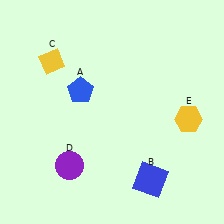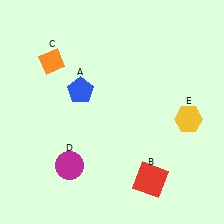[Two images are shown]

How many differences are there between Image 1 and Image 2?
There are 3 differences between the two images.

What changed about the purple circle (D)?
In Image 1, D is purple. In Image 2, it changed to magenta.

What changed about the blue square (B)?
In Image 1, B is blue. In Image 2, it changed to red.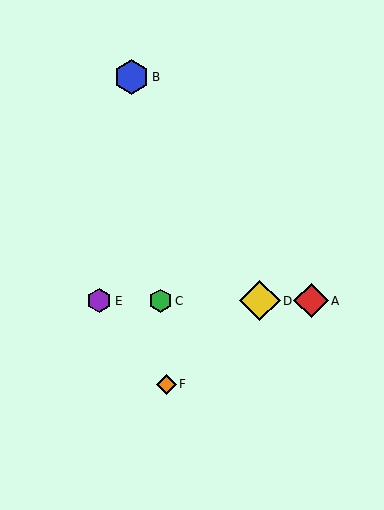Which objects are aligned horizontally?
Objects A, C, D, E are aligned horizontally.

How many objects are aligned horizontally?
4 objects (A, C, D, E) are aligned horizontally.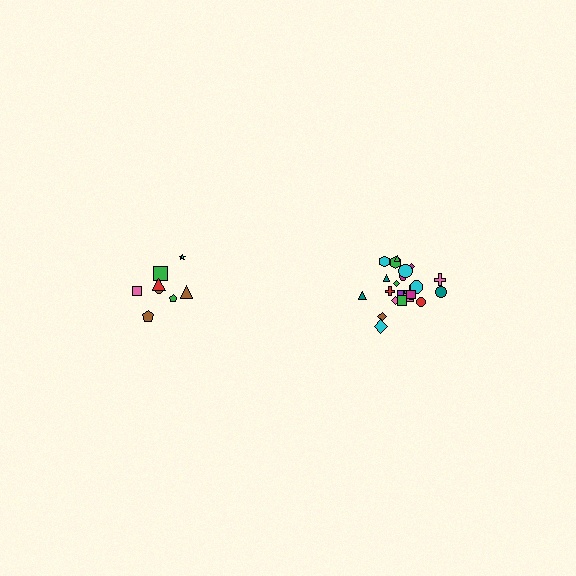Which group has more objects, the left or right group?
The right group.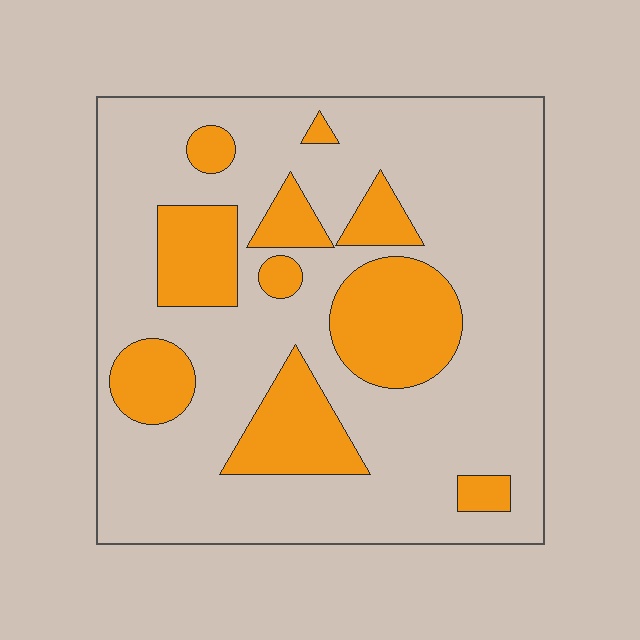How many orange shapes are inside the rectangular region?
10.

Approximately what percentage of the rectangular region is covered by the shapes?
Approximately 25%.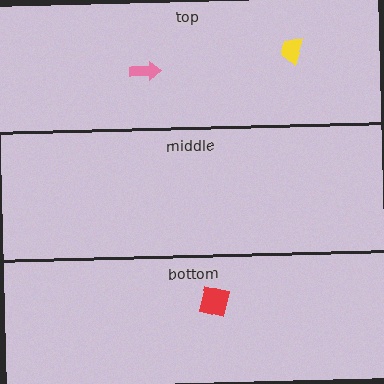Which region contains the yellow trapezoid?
The top region.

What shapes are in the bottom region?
The red square.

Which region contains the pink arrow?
The top region.